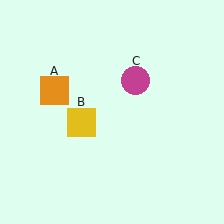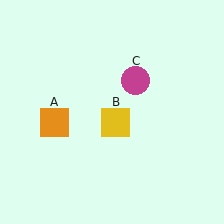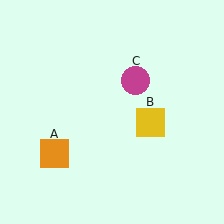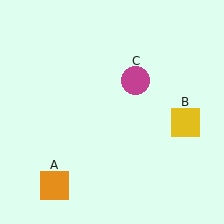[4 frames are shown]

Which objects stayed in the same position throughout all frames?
Magenta circle (object C) remained stationary.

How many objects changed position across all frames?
2 objects changed position: orange square (object A), yellow square (object B).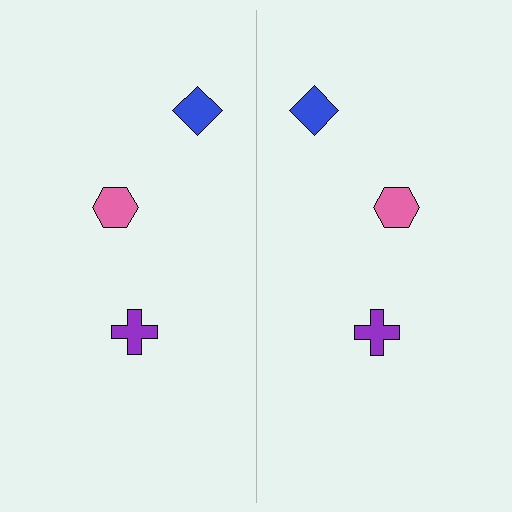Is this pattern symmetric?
Yes, this pattern has bilateral (reflection) symmetry.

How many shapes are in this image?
There are 6 shapes in this image.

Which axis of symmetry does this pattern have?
The pattern has a vertical axis of symmetry running through the center of the image.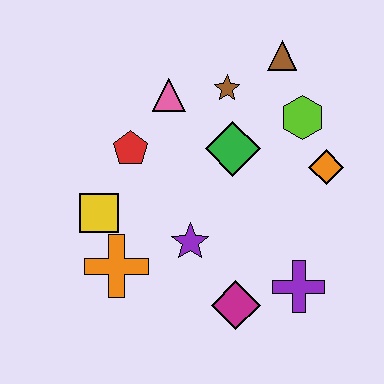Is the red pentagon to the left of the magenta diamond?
Yes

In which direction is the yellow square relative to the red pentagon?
The yellow square is below the red pentagon.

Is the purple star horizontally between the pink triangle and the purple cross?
Yes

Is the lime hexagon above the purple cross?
Yes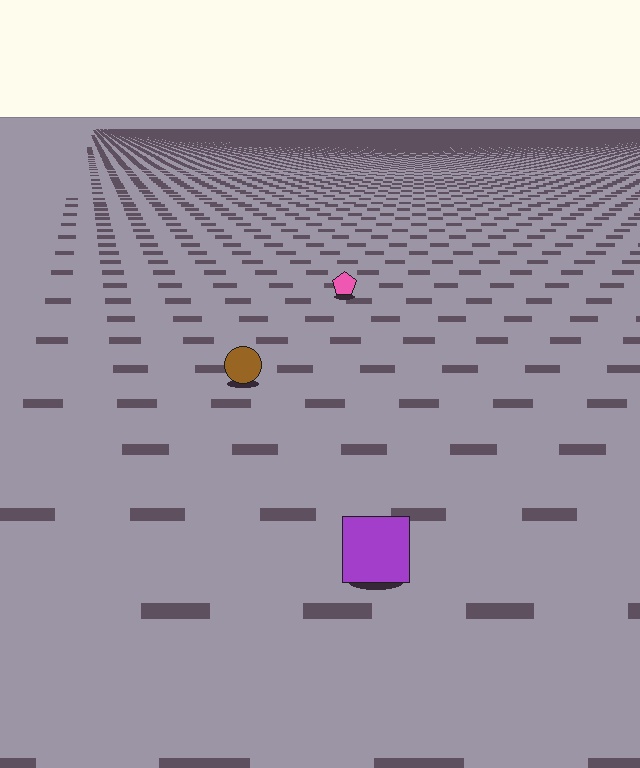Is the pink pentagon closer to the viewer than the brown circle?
No. The brown circle is closer — you can tell from the texture gradient: the ground texture is coarser near it.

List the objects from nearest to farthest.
From nearest to farthest: the purple square, the brown circle, the pink pentagon.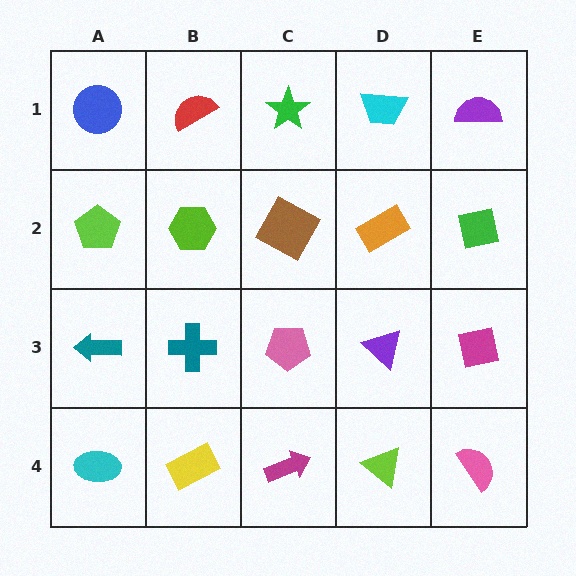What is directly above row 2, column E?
A purple semicircle.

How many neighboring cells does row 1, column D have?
3.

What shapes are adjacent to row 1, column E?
A green square (row 2, column E), a cyan trapezoid (row 1, column D).